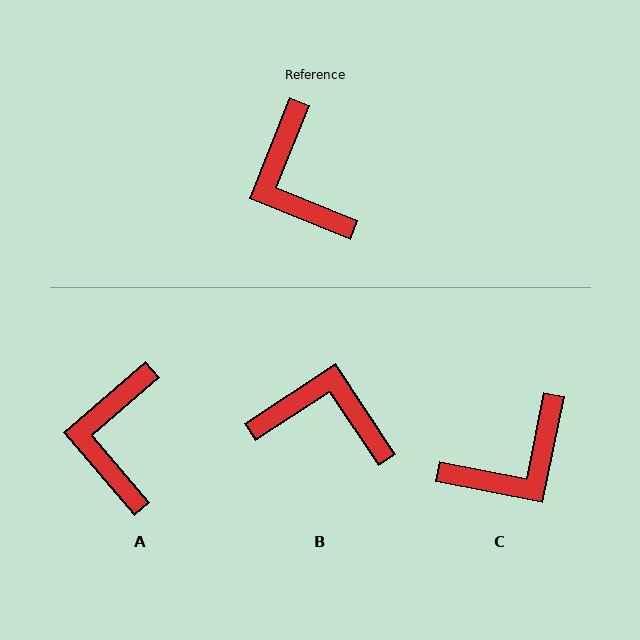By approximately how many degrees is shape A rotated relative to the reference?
Approximately 27 degrees clockwise.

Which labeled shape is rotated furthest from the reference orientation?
B, about 125 degrees away.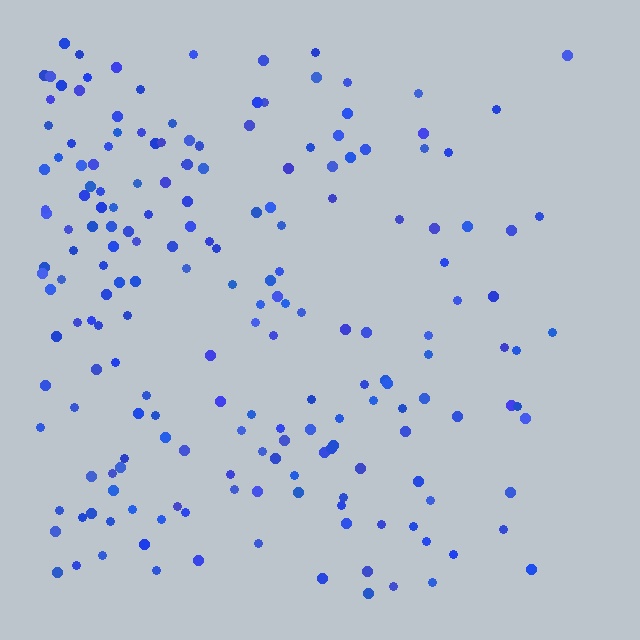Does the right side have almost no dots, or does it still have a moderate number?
Still a moderate number, just noticeably fewer than the left.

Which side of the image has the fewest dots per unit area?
The right.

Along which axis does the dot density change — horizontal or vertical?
Horizontal.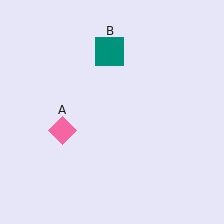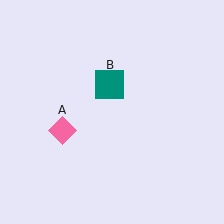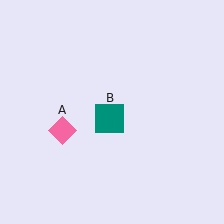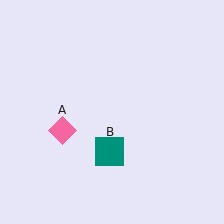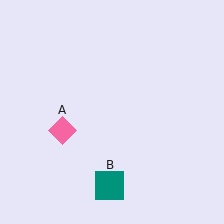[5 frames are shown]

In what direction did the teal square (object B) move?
The teal square (object B) moved down.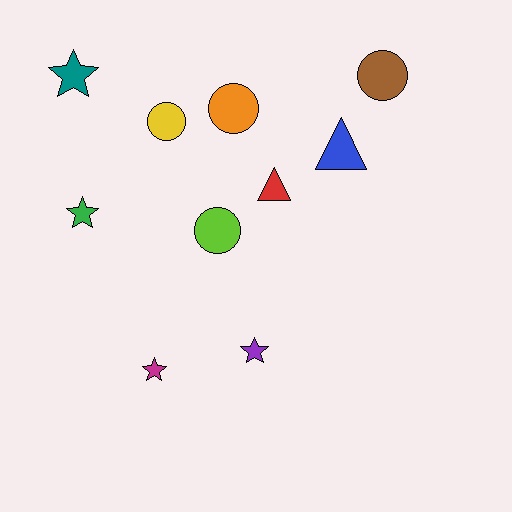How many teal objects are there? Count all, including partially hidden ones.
There is 1 teal object.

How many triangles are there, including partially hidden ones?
There are 2 triangles.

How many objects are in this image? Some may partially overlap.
There are 10 objects.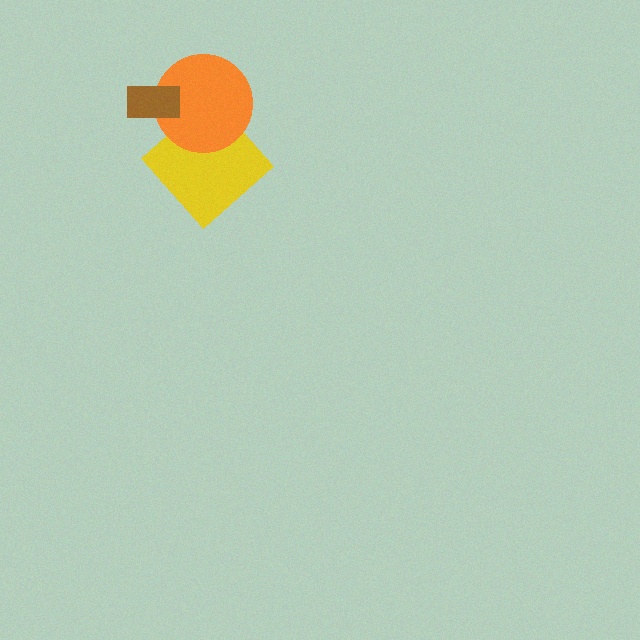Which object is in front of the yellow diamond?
The orange circle is in front of the yellow diamond.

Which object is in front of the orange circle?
The brown rectangle is in front of the orange circle.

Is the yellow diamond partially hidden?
Yes, it is partially covered by another shape.